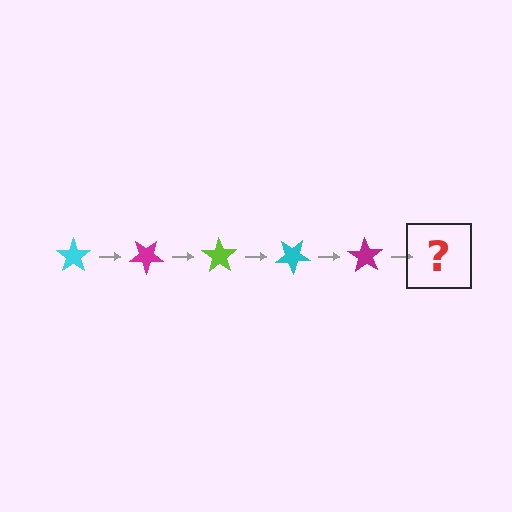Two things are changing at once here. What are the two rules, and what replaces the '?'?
The two rules are that it rotates 35 degrees each step and the color cycles through cyan, magenta, and lime. The '?' should be a lime star, rotated 175 degrees from the start.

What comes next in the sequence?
The next element should be a lime star, rotated 175 degrees from the start.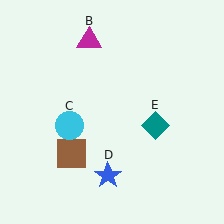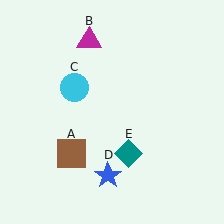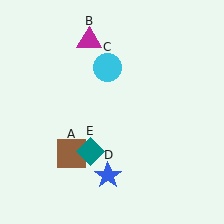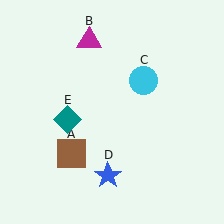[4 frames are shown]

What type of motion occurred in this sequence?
The cyan circle (object C), teal diamond (object E) rotated clockwise around the center of the scene.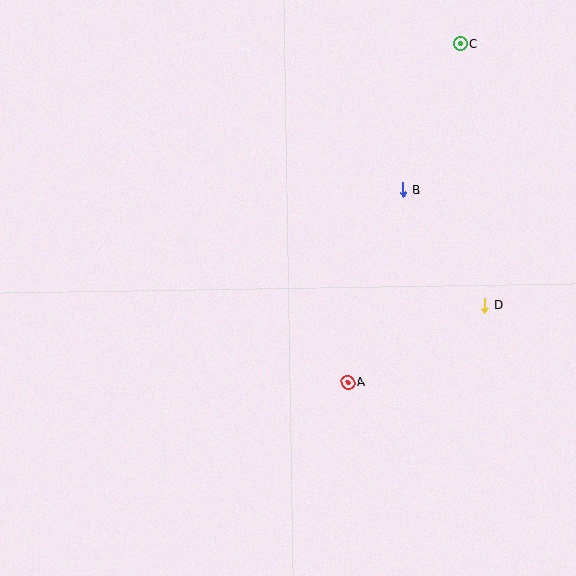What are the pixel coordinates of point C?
Point C is at (460, 44).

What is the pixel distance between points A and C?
The distance between A and C is 357 pixels.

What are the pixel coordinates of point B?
Point B is at (403, 190).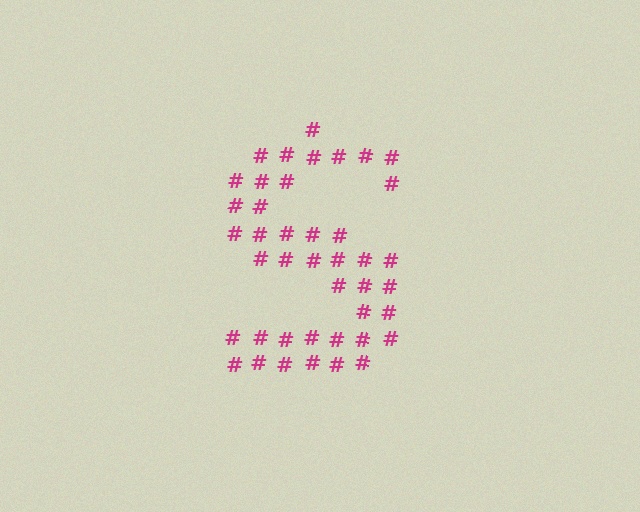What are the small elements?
The small elements are hash symbols.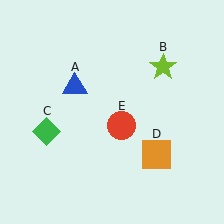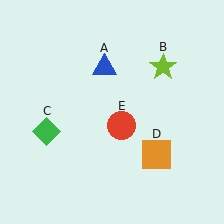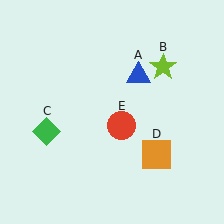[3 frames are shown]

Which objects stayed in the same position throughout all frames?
Lime star (object B) and green diamond (object C) and orange square (object D) and red circle (object E) remained stationary.